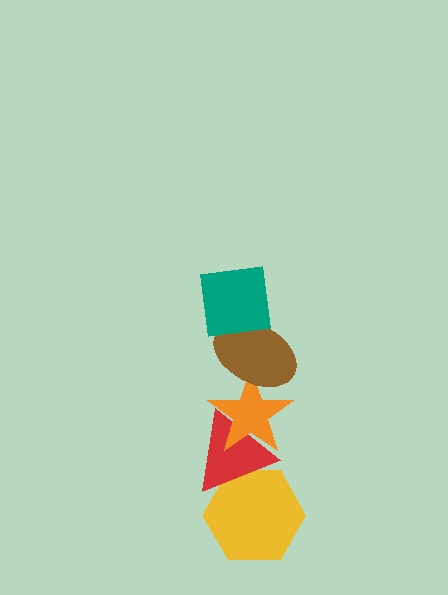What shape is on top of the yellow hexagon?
The red triangle is on top of the yellow hexagon.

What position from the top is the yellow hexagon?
The yellow hexagon is 5th from the top.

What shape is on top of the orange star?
The brown ellipse is on top of the orange star.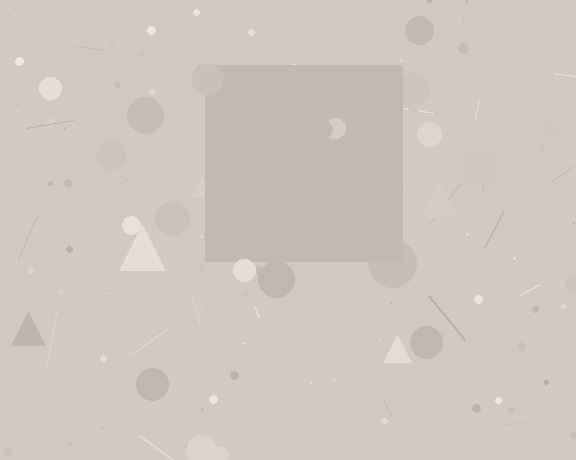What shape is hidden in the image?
A square is hidden in the image.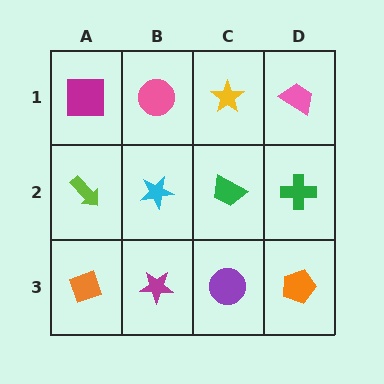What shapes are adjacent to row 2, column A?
A magenta square (row 1, column A), an orange diamond (row 3, column A), a cyan star (row 2, column B).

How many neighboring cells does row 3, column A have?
2.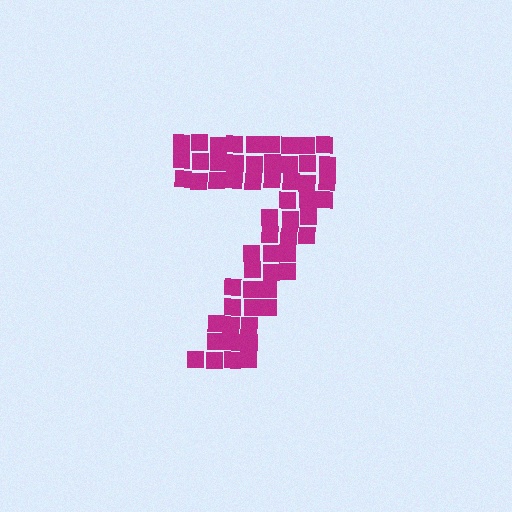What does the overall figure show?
The overall figure shows the digit 7.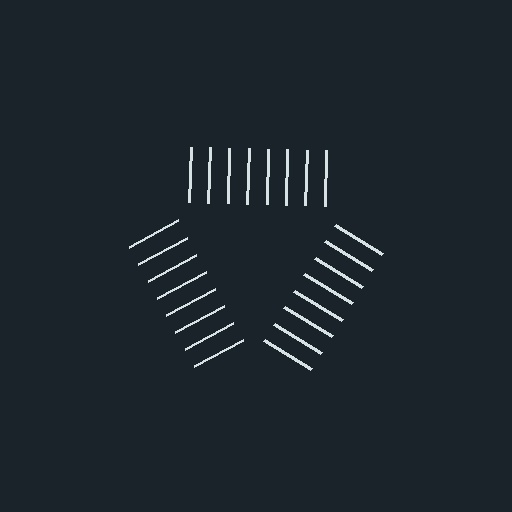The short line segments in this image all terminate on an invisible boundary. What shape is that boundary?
An illusory triangle — the line segments terminate on its edges but no continuous stroke is drawn.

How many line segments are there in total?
24 — 8 along each of the 3 edges.